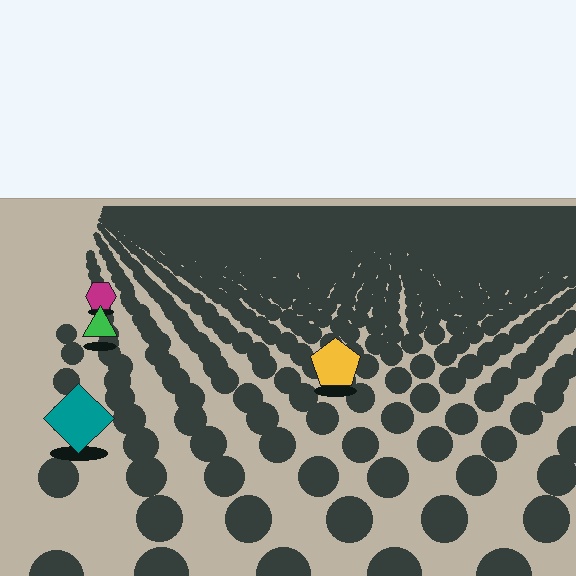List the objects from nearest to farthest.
From nearest to farthest: the teal diamond, the yellow pentagon, the green triangle, the magenta hexagon.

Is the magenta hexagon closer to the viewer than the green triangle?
No. The green triangle is closer — you can tell from the texture gradient: the ground texture is coarser near it.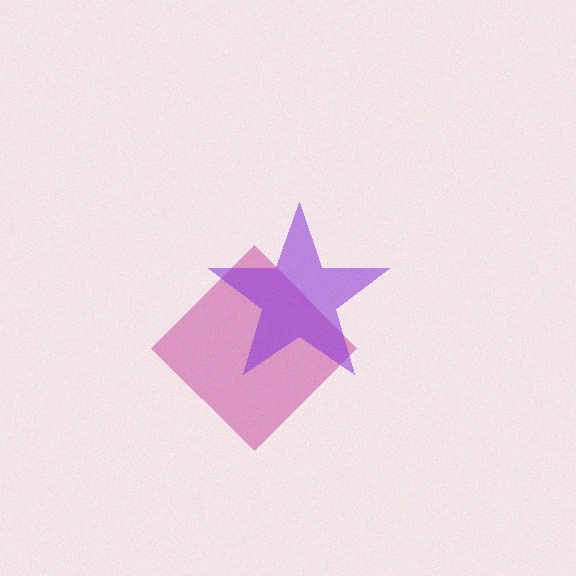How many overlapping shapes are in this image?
There are 2 overlapping shapes in the image.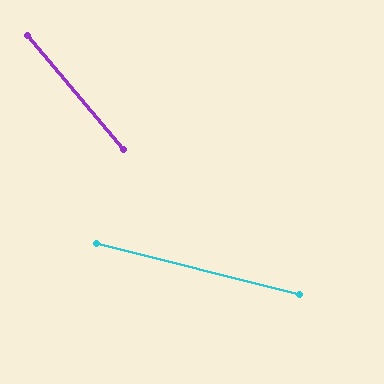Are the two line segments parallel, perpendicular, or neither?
Neither parallel nor perpendicular — they differ by about 36°.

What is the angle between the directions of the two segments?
Approximately 36 degrees.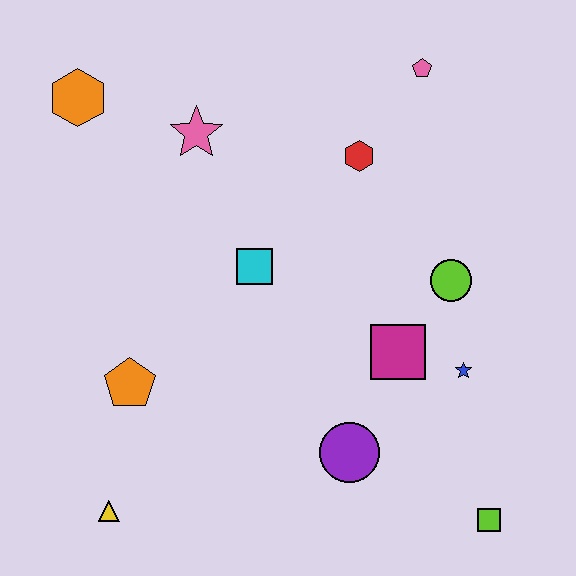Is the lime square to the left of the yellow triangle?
No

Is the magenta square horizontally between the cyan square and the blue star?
Yes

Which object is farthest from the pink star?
The lime square is farthest from the pink star.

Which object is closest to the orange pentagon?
The yellow triangle is closest to the orange pentagon.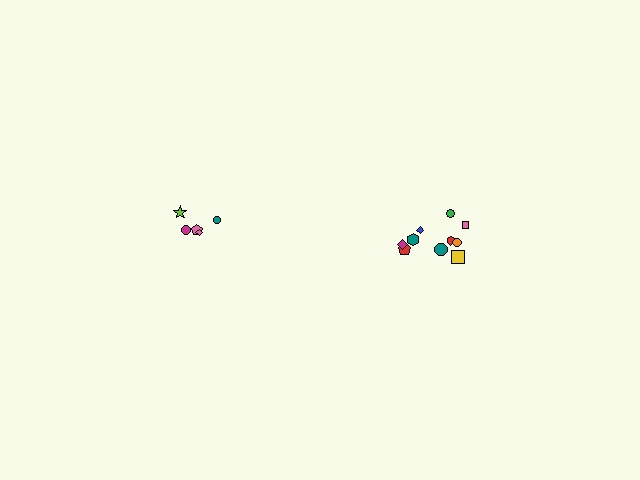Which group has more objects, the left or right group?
The right group.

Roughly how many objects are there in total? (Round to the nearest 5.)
Roughly 15 objects in total.